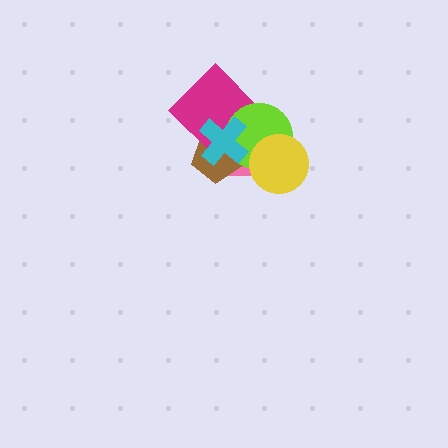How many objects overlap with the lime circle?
5 objects overlap with the lime circle.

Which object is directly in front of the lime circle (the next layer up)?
The yellow circle is directly in front of the lime circle.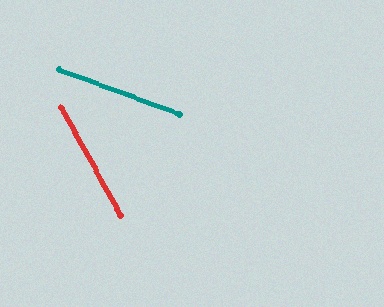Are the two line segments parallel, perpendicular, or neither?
Neither parallel nor perpendicular — they differ by about 41°.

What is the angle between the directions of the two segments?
Approximately 41 degrees.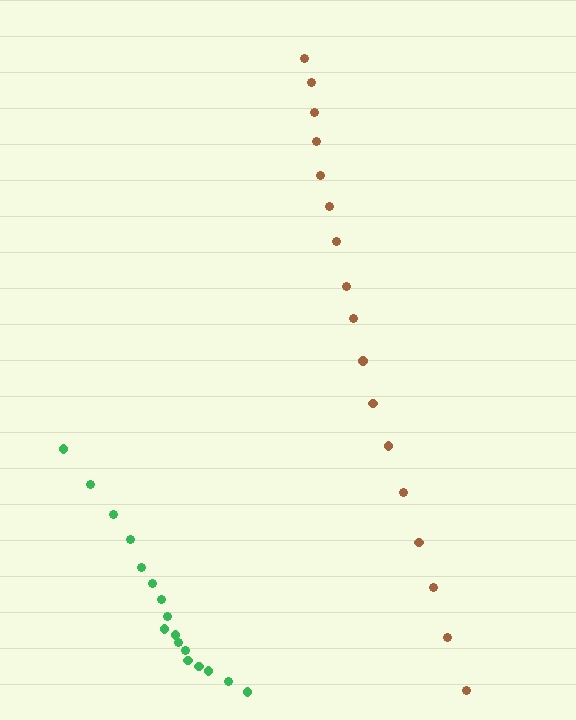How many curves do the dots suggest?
There are 2 distinct paths.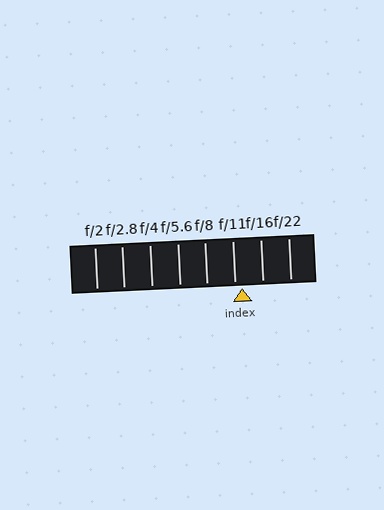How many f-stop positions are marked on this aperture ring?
There are 8 f-stop positions marked.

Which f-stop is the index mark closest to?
The index mark is closest to f/11.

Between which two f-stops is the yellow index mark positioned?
The index mark is between f/11 and f/16.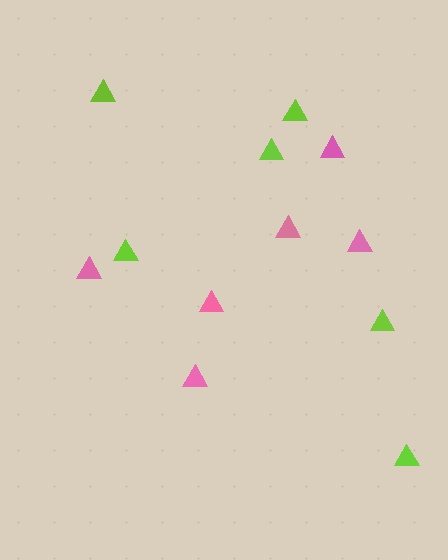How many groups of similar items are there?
There are 2 groups: one group of lime triangles (6) and one group of pink triangles (6).